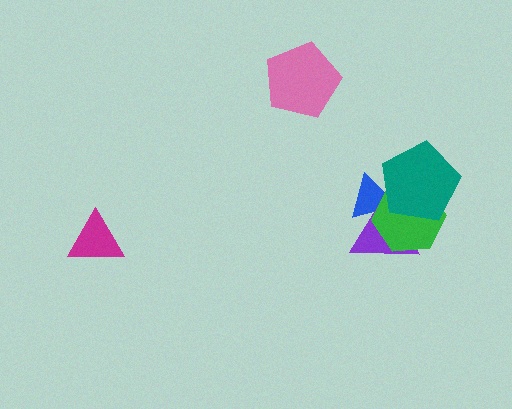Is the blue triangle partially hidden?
Yes, it is partially covered by another shape.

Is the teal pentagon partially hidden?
No, no other shape covers it.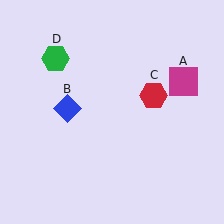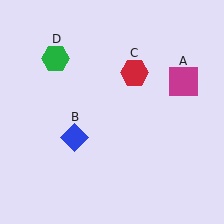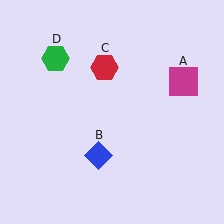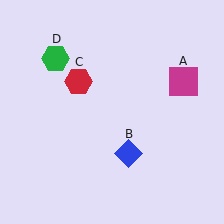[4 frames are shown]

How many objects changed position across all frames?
2 objects changed position: blue diamond (object B), red hexagon (object C).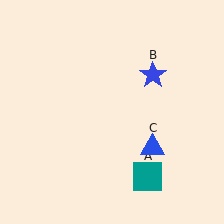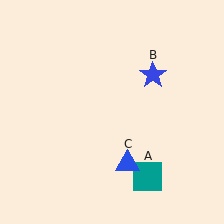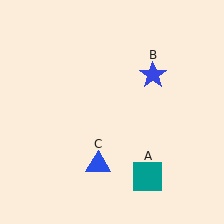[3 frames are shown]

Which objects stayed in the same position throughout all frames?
Teal square (object A) and blue star (object B) remained stationary.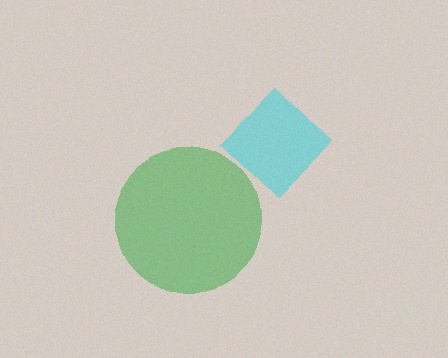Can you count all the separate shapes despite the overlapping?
Yes, there are 2 separate shapes.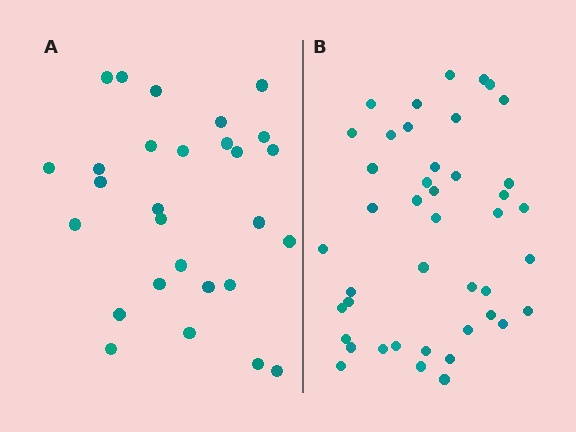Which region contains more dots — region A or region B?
Region B (the right region) has more dots.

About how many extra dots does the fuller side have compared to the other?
Region B has approximately 15 more dots than region A.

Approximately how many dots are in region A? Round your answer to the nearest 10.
About 30 dots. (The exact count is 28, which rounds to 30.)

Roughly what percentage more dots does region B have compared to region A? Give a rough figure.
About 55% more.